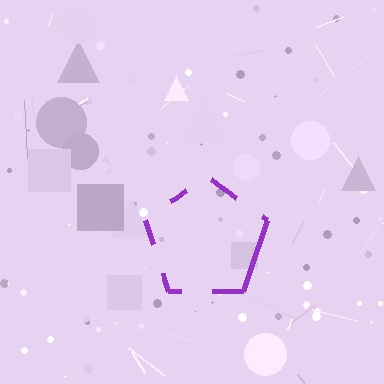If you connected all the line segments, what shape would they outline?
They would outline a pentagon.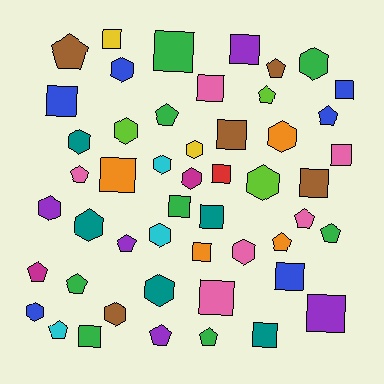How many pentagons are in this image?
There are 15 pentagons.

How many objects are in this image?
There are 50 objects.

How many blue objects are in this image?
There are 6 blue objects.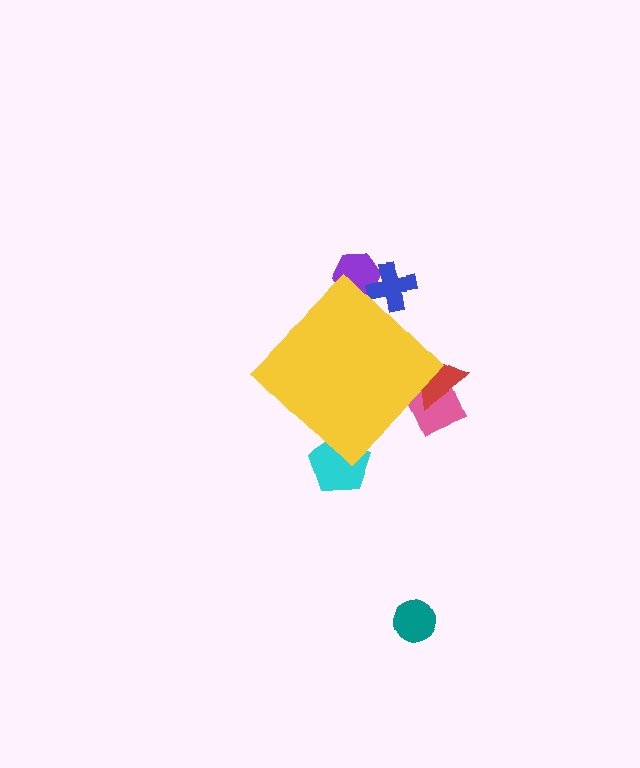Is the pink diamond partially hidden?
Yes, the pink diamond is partially hidden behind the yellow diamond.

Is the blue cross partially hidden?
Yes, the blue cross is partially hidden behind the yellow diamond.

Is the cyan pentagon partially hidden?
Yes, the cyan pentagon is partially hidden behind the yellow diamond.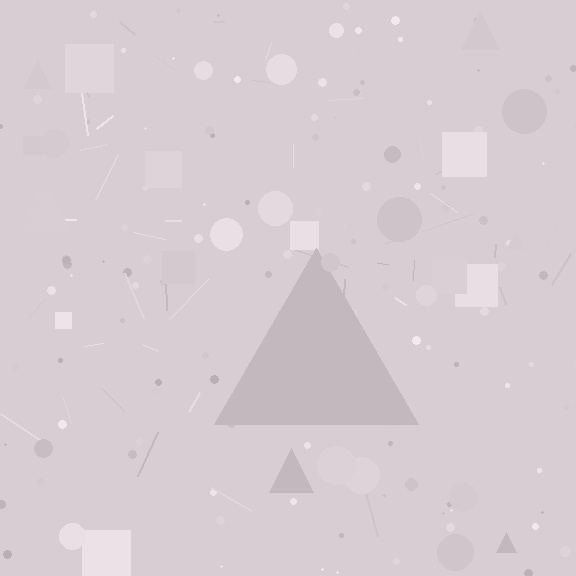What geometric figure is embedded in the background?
A triangle is embedded in the background.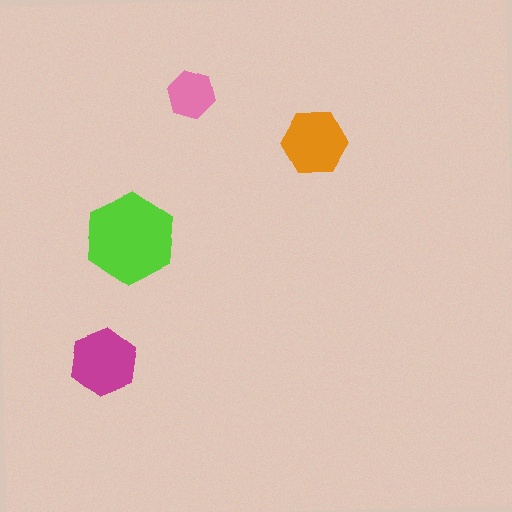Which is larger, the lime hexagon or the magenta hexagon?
The lime one.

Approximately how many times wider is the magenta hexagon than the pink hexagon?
About 1.5 times wider.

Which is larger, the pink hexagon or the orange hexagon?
The orange one.